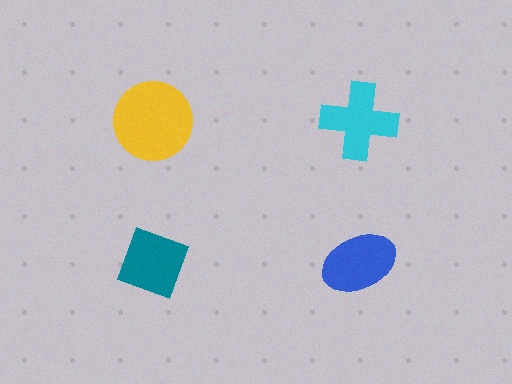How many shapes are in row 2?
2 shapes.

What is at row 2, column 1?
A teal diamond.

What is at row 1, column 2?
A cyan cross.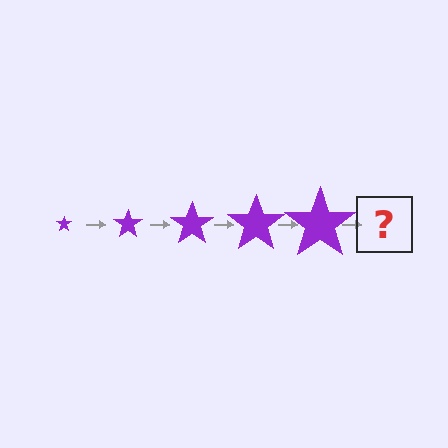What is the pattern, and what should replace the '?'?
The pattern is that the star gets progressively larger each step. The '?' should be a purple star, larger than the previous one.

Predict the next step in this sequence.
The next step is a purple star, larger than the previous one.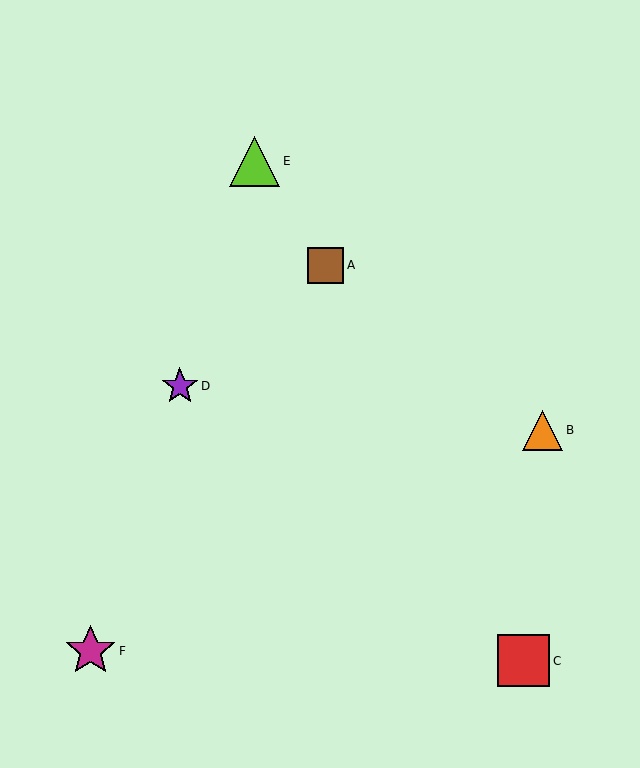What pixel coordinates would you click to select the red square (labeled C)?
Click at (523, 661) to select the red square C.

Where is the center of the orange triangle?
The center of the orange triangle is at (543, 431).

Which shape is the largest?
The red square (labeled C) is the largest.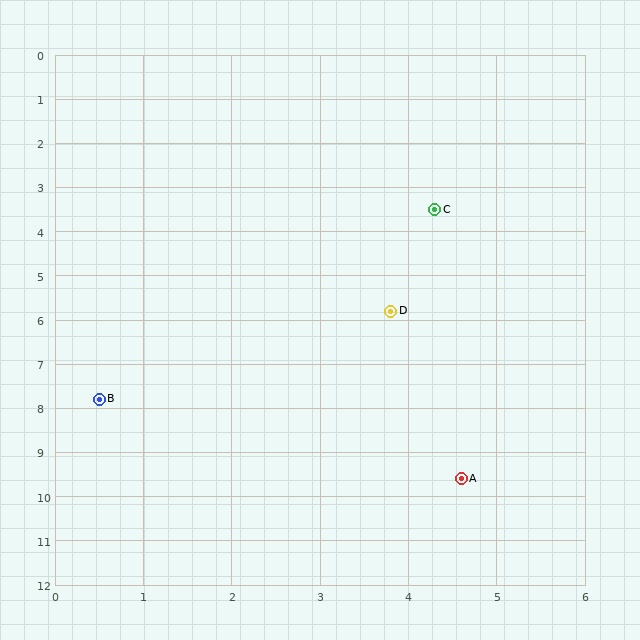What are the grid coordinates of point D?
Point D is at approximately (3.8, 5.8).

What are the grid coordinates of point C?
Point C is at approximately (4.3, 3.5).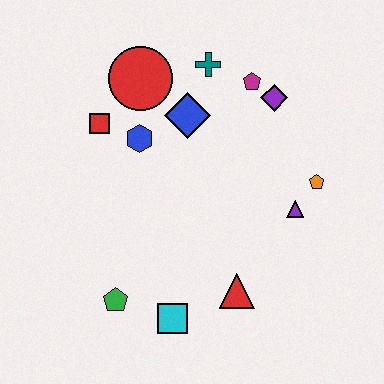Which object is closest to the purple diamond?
The magenta pentagon is closest to the purple diamond.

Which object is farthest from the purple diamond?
The green pentagon is farthest from the purple diamond.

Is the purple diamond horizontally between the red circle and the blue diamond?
No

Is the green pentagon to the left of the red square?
No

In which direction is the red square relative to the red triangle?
The red square is above the red triangle.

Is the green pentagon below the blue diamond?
Yes